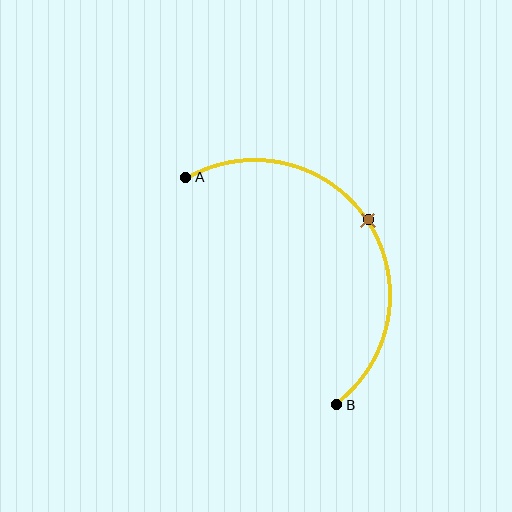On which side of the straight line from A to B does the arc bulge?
The arc bulges to the right of the straight line connecting A and B.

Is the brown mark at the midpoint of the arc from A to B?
Yes. The brown mark lies on the arc at equal arc-length from both A and B — it is the arc midpoint.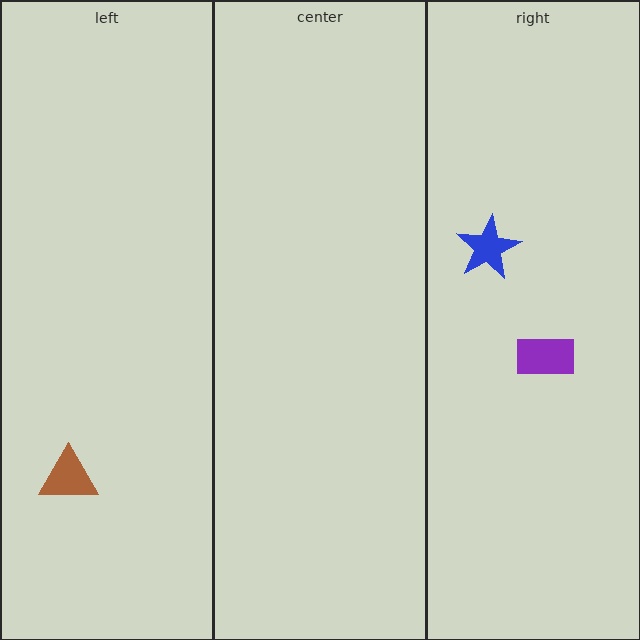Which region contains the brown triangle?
The left region.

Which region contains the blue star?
The right region.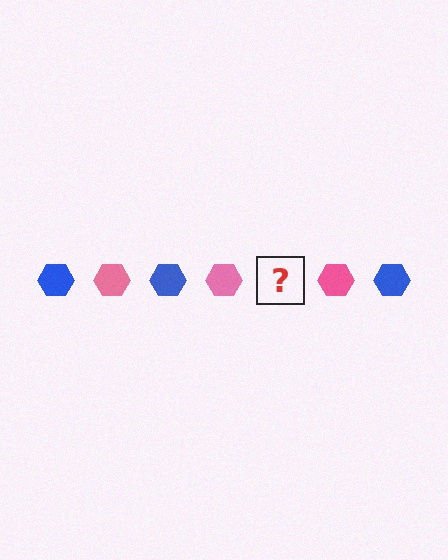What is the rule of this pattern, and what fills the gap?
The rule is that the pattern cycles through blue, pink hexagons. The gap should be filled with a blue hexagon.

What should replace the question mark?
The question mark should be replaced with a blue hexagon.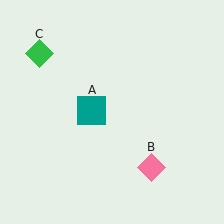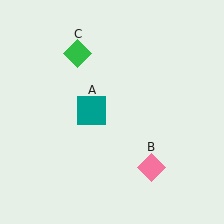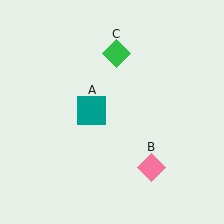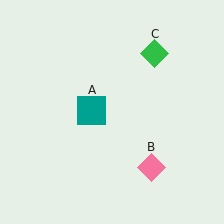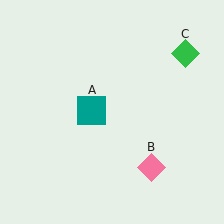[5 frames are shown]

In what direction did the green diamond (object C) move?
The green diamond (object C) moved right.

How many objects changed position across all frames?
1 object changed position: green diamond (object C).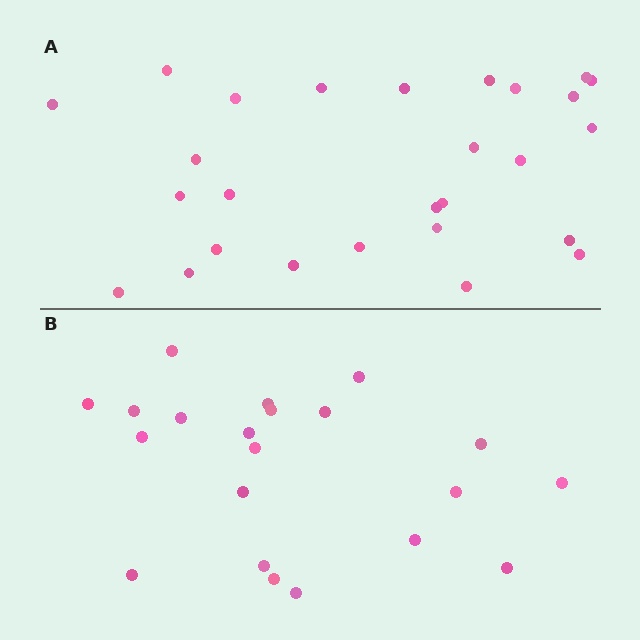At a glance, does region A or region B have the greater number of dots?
Region A (the top region) has more dots.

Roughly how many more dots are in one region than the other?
Region A has about 6 more dots than region B.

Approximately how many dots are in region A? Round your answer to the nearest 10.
About 30 dots. (The exact count is 27, which rounds to 30.)